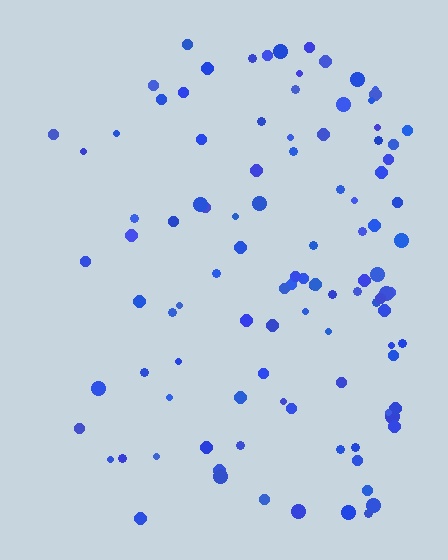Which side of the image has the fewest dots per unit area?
The left.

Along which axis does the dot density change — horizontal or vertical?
Horizontal.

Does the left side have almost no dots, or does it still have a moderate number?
Still a moderate number, just noticeably fewer than the right.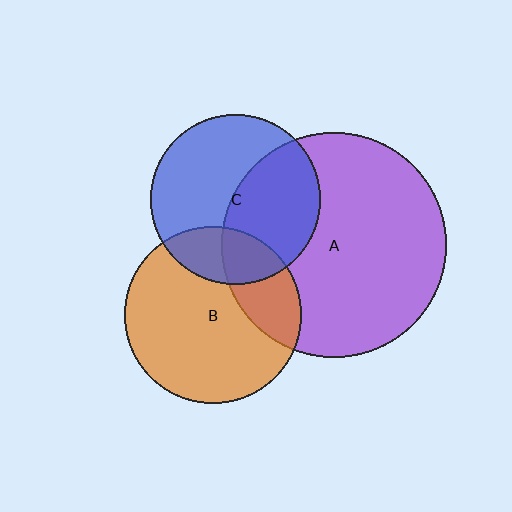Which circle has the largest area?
Circle A (purple).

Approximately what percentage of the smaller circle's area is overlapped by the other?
Approximately 45%.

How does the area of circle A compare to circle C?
Approximately 1.8 times.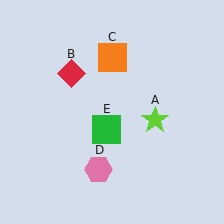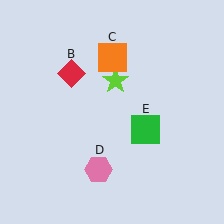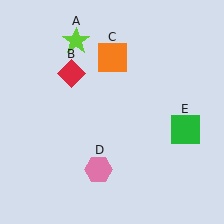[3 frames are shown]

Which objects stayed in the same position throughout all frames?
Red diamond (object B) and orange square (object C) and pink hexagon (object D) remained stationary.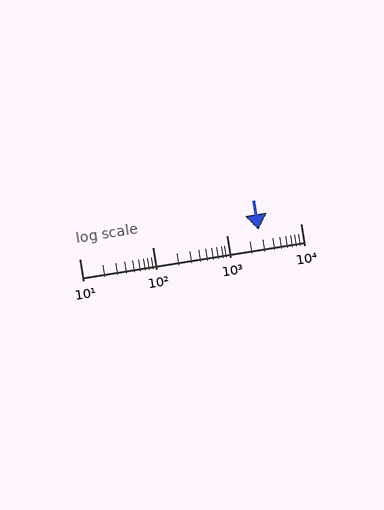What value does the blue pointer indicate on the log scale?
The pointer indicates approximately 2700.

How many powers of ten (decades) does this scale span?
The scale spans 3 decades, from 10 to 10000.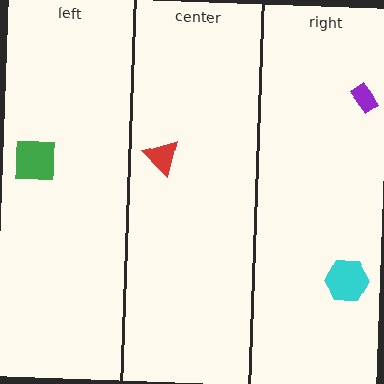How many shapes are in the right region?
2.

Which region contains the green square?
The left region.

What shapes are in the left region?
The green square.